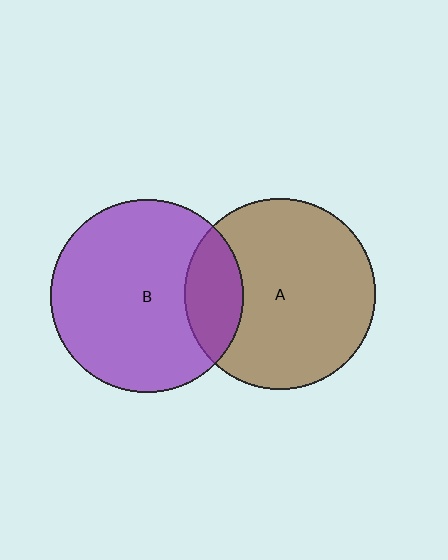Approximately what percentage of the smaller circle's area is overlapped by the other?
Approximately 20%.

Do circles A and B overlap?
Yes.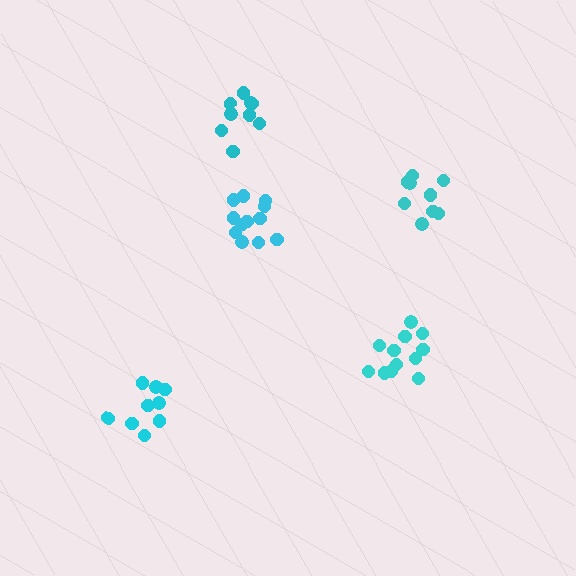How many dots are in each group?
Group 1: 12 dots, Group 2: 9 dots, Group 3: 12 dots, Group 4: 9 dots, Group 5: 9 dots (51 total).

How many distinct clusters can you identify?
There are 5 distinct clusters.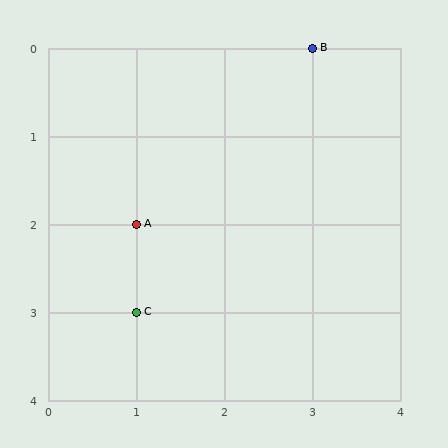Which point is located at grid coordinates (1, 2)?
Point A is at (1, 2).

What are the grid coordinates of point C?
Point C is at grid coordinates (1, 3).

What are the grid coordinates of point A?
Point A is at grid coordinates (1, 2).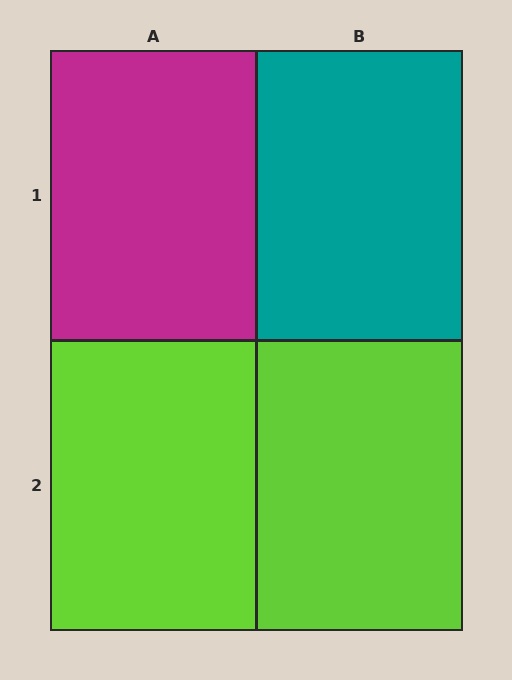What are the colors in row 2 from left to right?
Lime, lime.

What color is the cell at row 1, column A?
Magenta.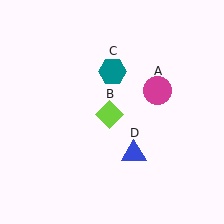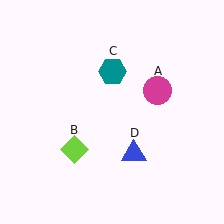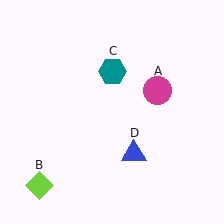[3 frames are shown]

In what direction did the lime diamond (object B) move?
The lime diamond (object B) moved down and to the left.